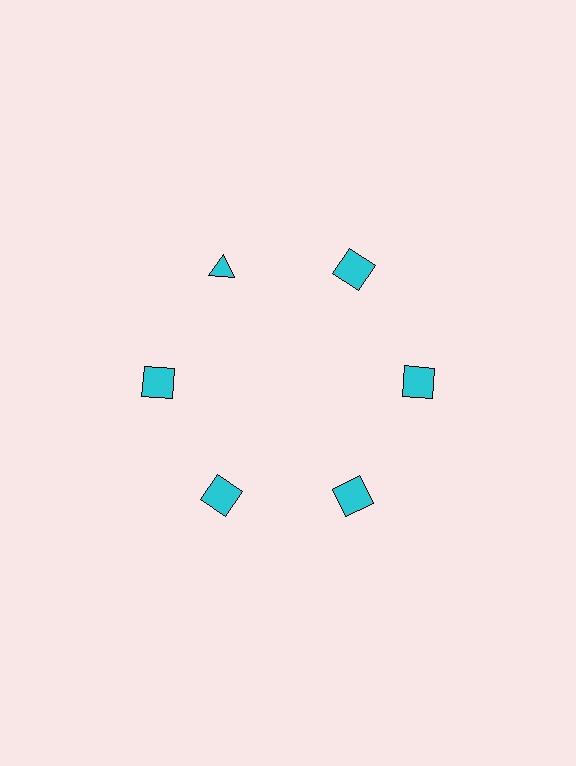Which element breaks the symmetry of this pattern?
The cyan triangle at roughly the 11 o'clock position breaks the symmetry. All other shapes are cyan squares.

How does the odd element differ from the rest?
It has a different shape: triangle instead of square.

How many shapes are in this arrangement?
There are 6 shapes arranged in a ring pattern.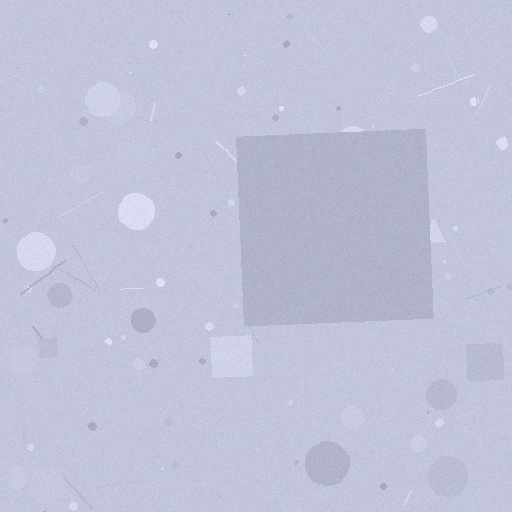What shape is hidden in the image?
A square is hidden in the image.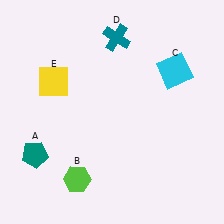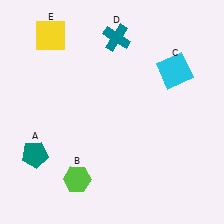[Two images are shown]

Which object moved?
The yellow square (E) moved up.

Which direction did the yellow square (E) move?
The yellow square (E) moved up.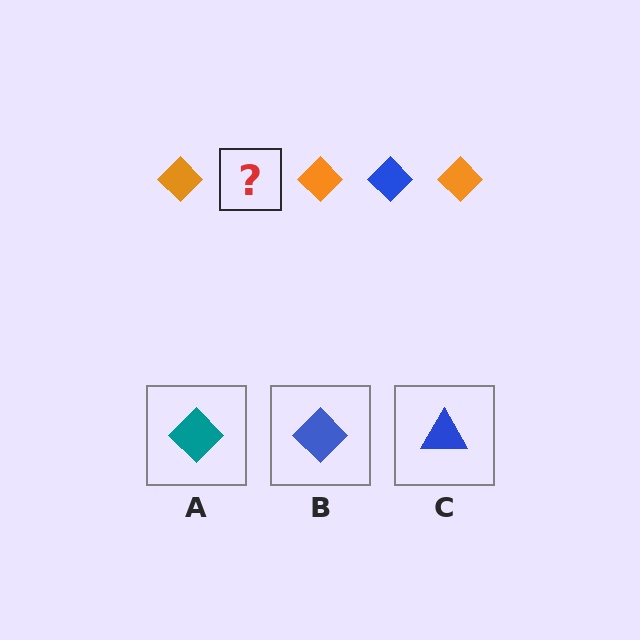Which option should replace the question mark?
Option B.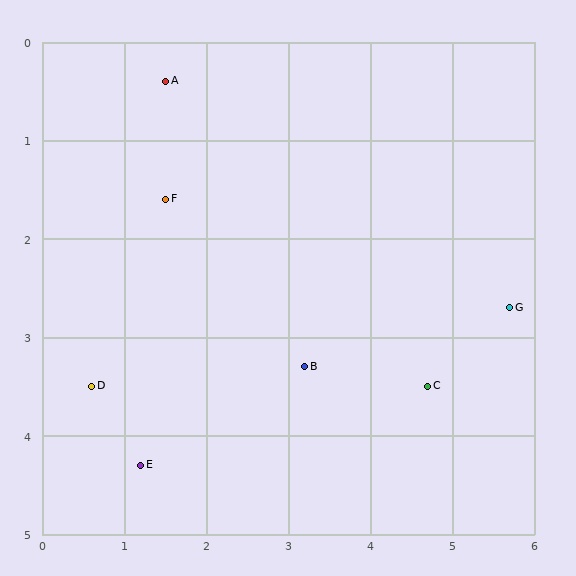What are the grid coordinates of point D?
Point D is at approximately (0.6, 3.5).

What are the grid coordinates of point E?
Point E is at approximately (1.2, 4.3).